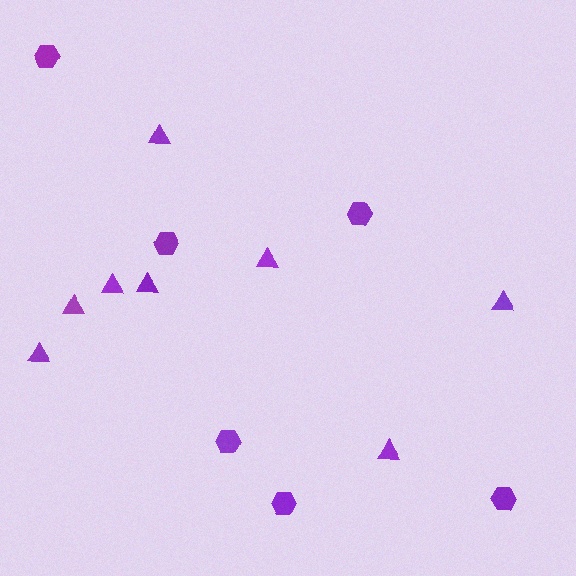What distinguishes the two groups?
There are 2 groups: one group of triangles (8) and one group of hexagons (6).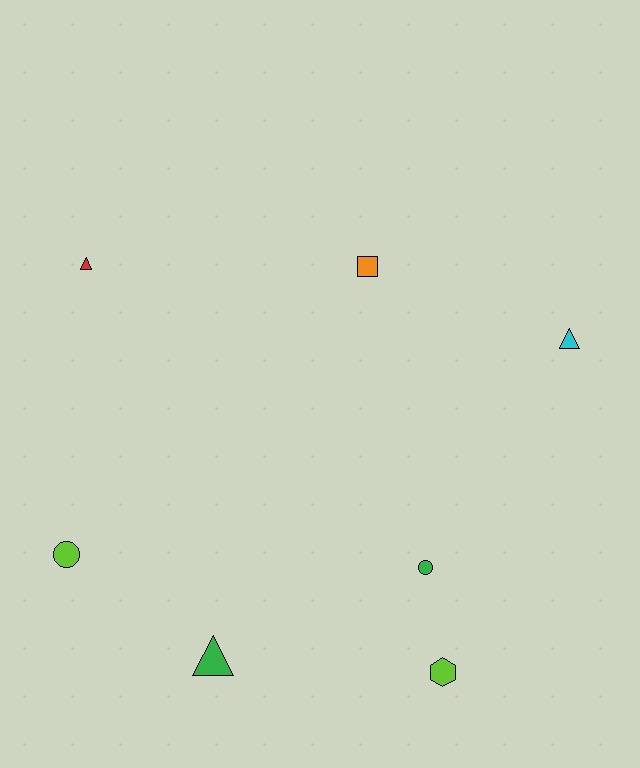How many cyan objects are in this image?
There is 1 cyan object.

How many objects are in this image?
There are 7 objects.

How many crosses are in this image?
There are no crosses.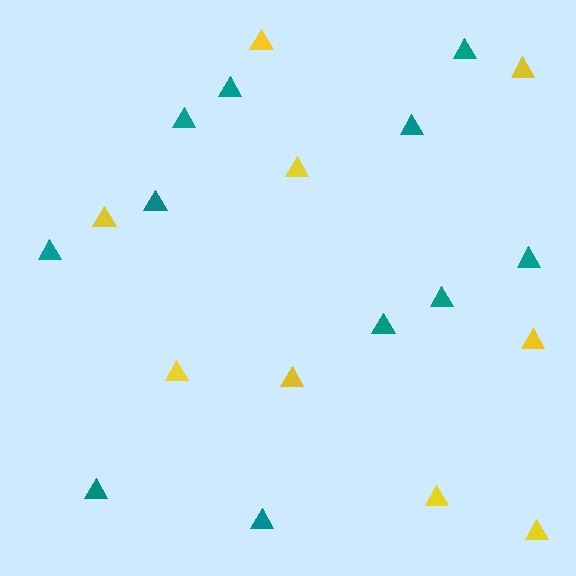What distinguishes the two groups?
There are 2 groups: one group of teal triangles (11) and one group of yellow triangles (9).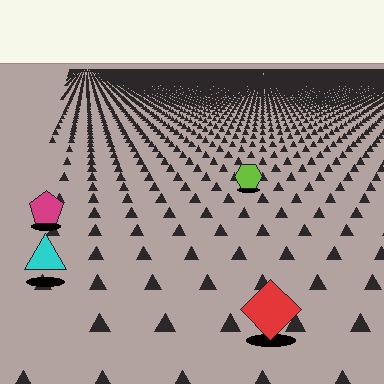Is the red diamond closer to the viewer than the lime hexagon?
Yes. The red diamond is closer — you can tell from the texture gradient: the ground texture is coarser near it.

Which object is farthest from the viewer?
The lime hexagon is farthest from the viewer. It appears smaller and the ground texture around it is denser.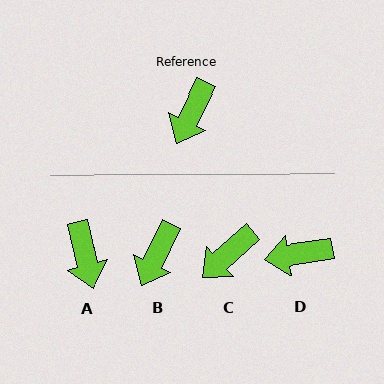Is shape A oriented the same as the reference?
No, it is off by about 40 degrees.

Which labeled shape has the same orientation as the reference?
B.